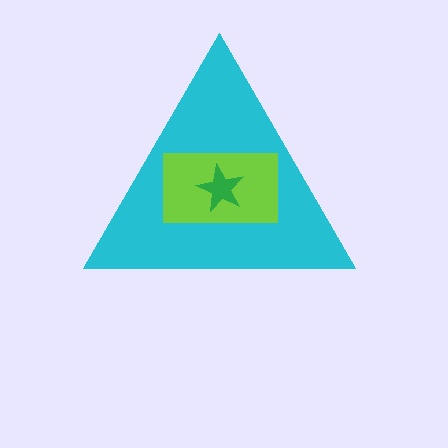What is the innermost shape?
The green star.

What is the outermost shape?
The cyan triangle.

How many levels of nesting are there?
3.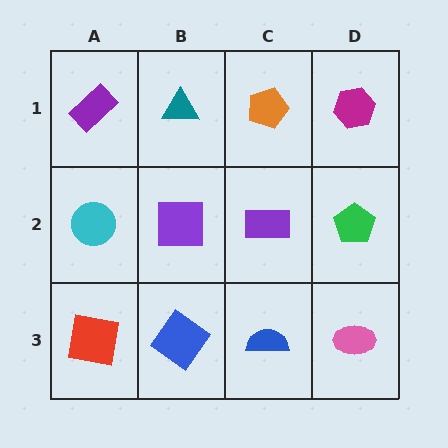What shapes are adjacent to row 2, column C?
An orange pentagon (row 1, column C), a blue semicircle (row 3, column C), a purple square (row 2, column B), a green pentagon (row 2, column D).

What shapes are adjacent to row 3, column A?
A cyan circle (row 2, column A), a blue diamond (row 3, column B).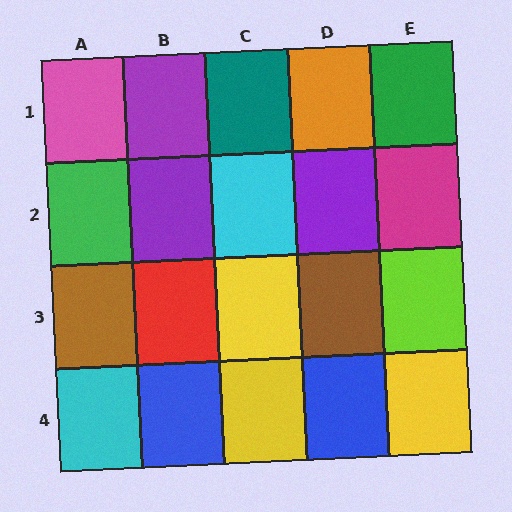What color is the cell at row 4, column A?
Cyan.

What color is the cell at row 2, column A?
Green.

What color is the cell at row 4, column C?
Yellow.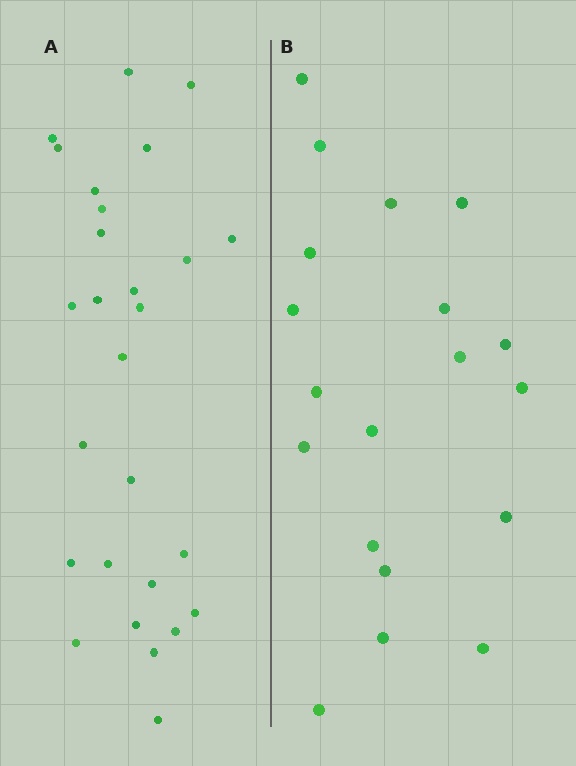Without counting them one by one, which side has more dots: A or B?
Region A (the left region) has more dots.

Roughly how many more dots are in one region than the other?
Region A has roughly 8 or so more dots than region B.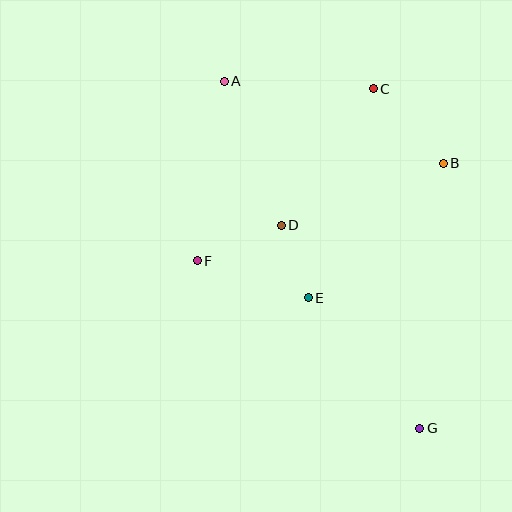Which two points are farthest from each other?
Points A and G are farthest from each other.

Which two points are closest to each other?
Points D and E are closest to each other.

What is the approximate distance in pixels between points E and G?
The distance between E and G is approximately 172 pixels.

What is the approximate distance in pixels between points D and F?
The distance between D and F is approximately 91 pixels.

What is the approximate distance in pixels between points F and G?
The distance between F and G is approximately 278 pixels.